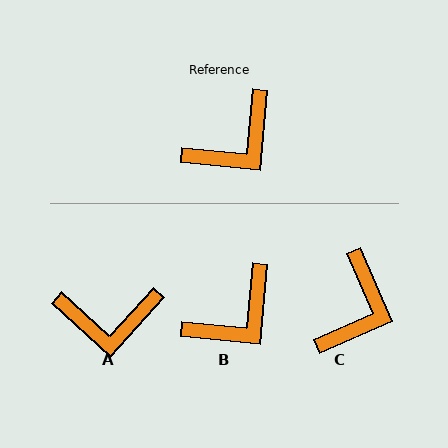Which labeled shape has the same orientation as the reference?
B.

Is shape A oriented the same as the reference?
No, it is off by about 37 degrees.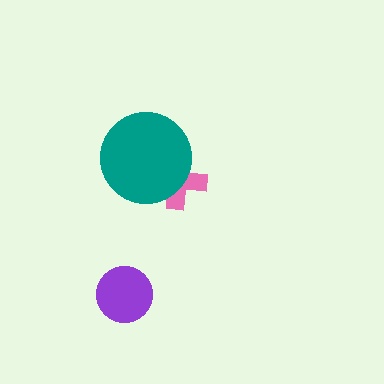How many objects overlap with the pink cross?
1 object overlaps with the pink cross.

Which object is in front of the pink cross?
The teal circle is in front of the pink cross.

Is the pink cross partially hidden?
Yes, it is partially covered by another shape.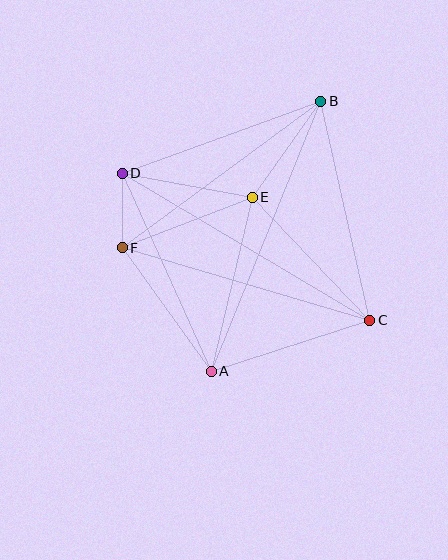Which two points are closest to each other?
Points D and F are closest to each other.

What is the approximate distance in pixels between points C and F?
The distance between C and F is approximately 258 pixels.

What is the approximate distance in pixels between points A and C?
The distance between A and C is approximately 167 pixels.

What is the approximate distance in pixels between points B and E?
The distance between B and E is approximately 118 pixels.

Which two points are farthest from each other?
Points A and B are farthest from each other.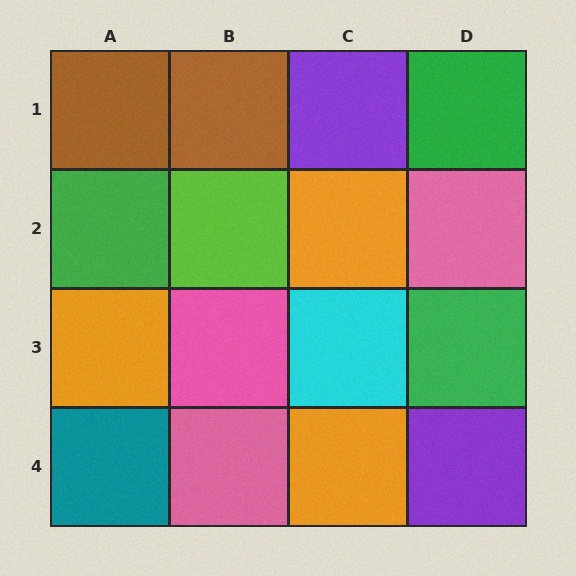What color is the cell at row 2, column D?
Pink.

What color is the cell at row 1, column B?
Brown.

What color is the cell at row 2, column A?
Green.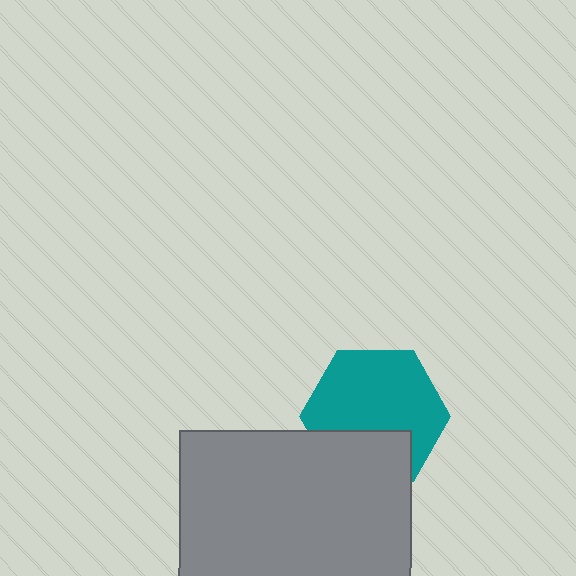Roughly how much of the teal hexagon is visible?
Most of it is visible (roughly 69%).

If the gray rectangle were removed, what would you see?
You would see the complete teal hexagon.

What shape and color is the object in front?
The object in front is a gray rectangle.